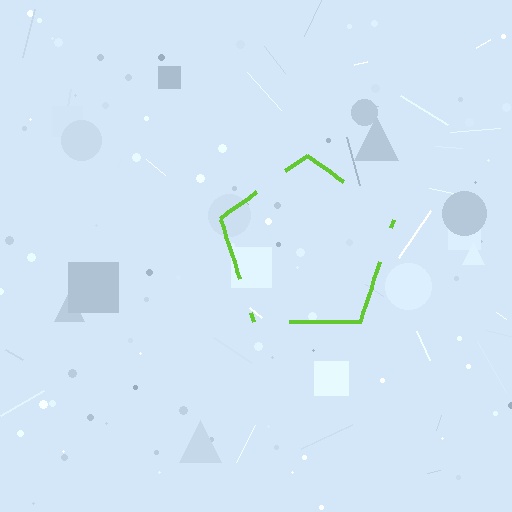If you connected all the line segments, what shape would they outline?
They would outline a pentagon.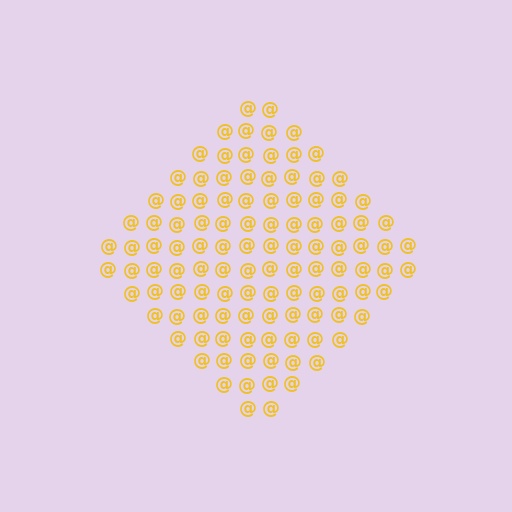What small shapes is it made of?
It is made of small at signs.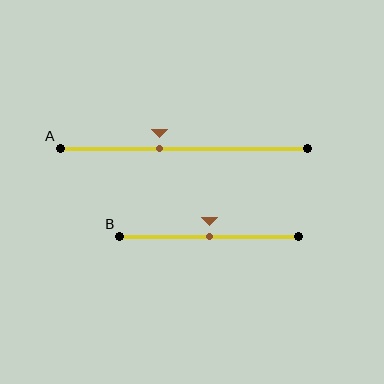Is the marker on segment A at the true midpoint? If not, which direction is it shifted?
No, the marker on segment A is shifted to the left by about 10% of the segment length.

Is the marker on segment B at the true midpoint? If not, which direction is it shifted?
Yes, the marker on segment B is at the true midpoint.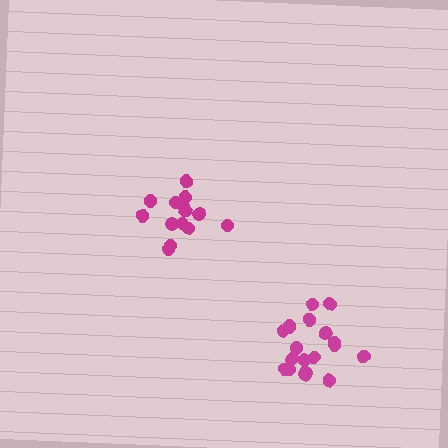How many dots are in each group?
Group 1: 14 dots, Group 2: 19 dots (33 total).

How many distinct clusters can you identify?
There are 2 distinct clusters.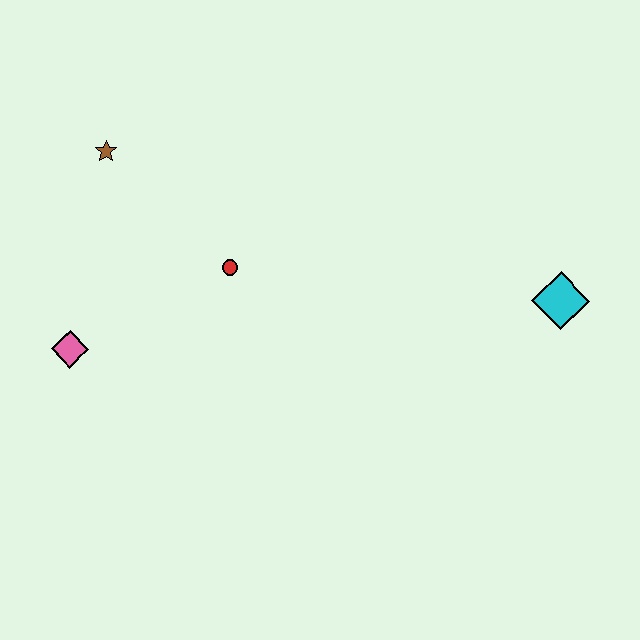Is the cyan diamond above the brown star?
No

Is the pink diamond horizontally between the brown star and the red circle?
No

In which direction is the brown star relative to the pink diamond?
The brown star is above the pink diamond.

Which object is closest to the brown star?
The red circle is closest to the brown star.